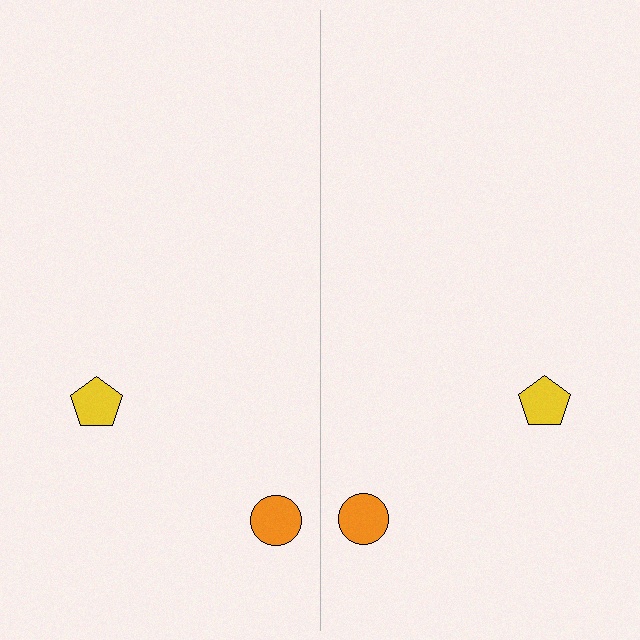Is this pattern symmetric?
Yes, this pattern has bilateral (reflection) symmetry.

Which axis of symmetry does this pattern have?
The pattern has a vertical axis of symmetry running through the center of the image.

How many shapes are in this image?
There are 4 shapes in this image.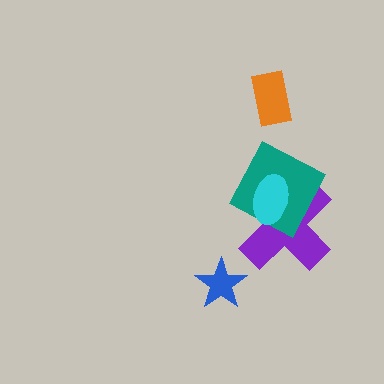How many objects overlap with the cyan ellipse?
2 objects overlap with the cyan ellipse.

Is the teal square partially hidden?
Yes, it is partially covered by another shape.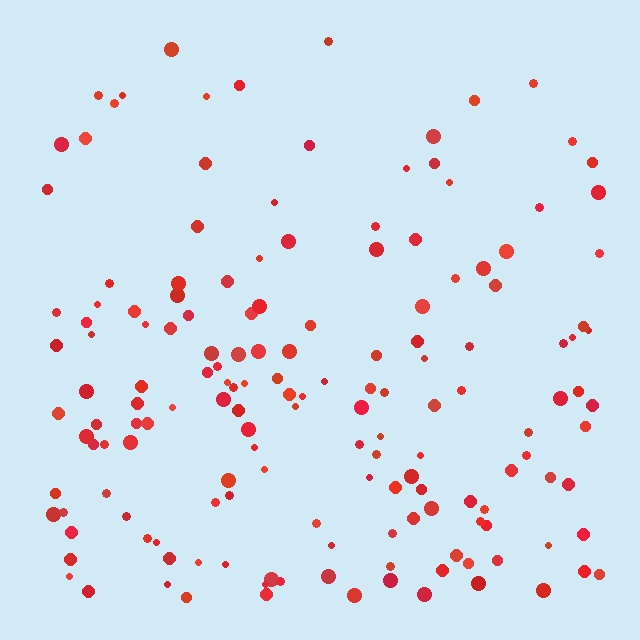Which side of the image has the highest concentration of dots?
The bottom.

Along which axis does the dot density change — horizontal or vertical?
Vertical.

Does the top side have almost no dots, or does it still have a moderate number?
Still a moderate number, just noticeably fewer than the bottom.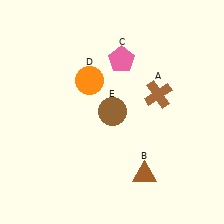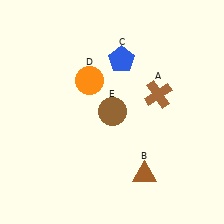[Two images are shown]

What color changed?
The pentagon (C) changed from pink in Image 1 to blue in Image 2.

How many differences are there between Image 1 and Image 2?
There is 1 difference between the two images.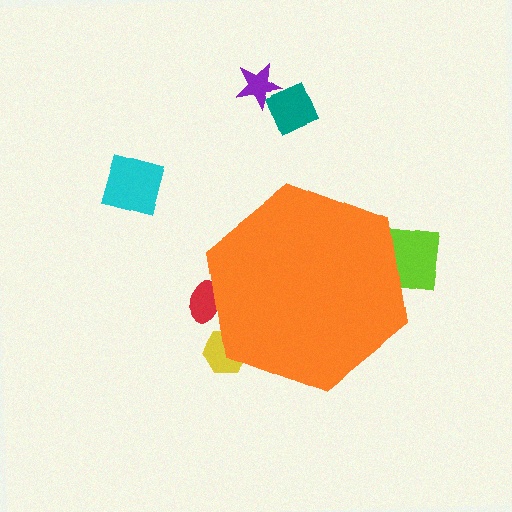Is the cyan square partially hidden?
No, the cyan square is fully visible.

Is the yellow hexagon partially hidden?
Yes, the yellow hexagon is partially hidden behind the orange hexagon.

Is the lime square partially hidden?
Yes, the lime square is partially hidden behind the orange hexagon.